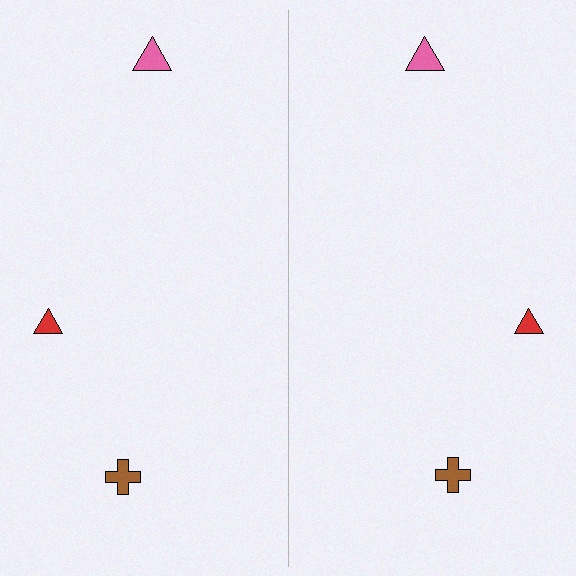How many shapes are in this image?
There are 6 shapes in this image.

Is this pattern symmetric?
Yes, this pattern has bilateral (reflection) symmetry.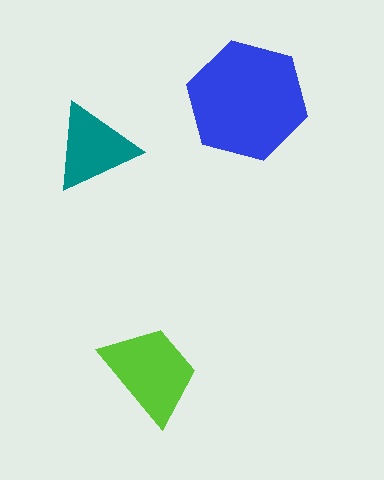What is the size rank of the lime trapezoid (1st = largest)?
2nd.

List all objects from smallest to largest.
The teal triangle, the lime trapezoid, the blue hexagon.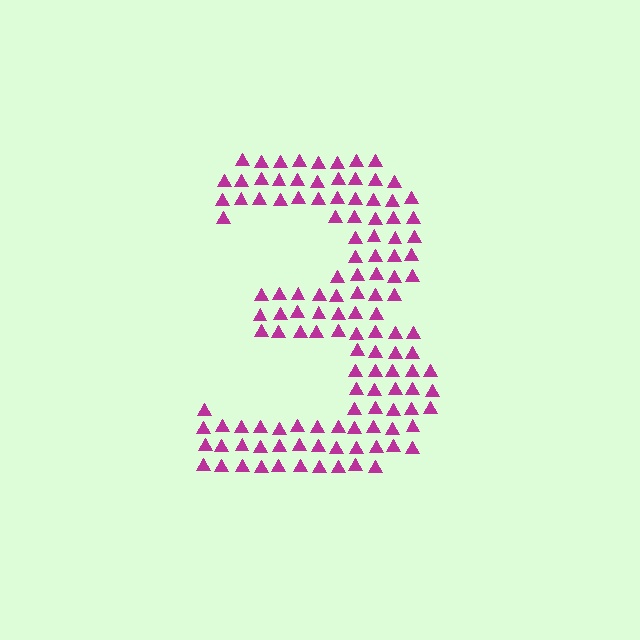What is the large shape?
The large shape is the digit 3.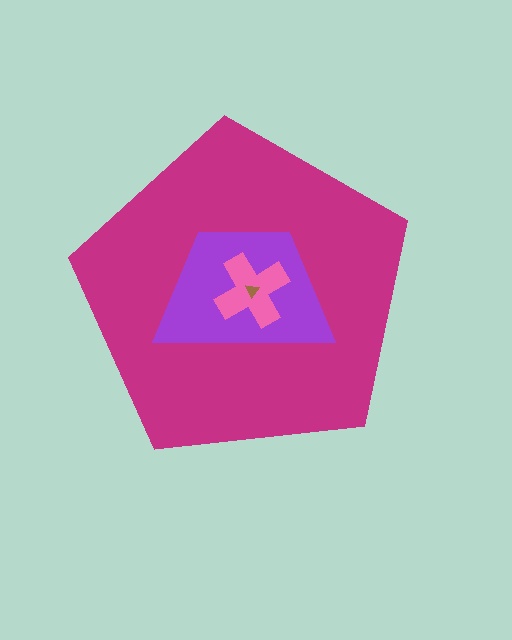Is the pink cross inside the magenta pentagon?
Yes.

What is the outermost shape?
The magenta pentagon.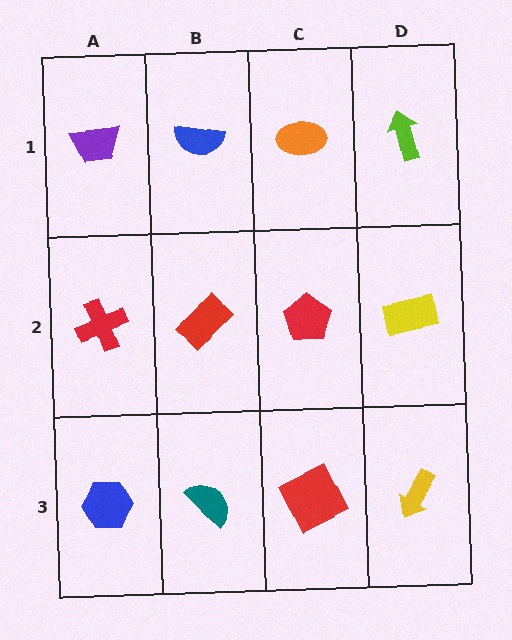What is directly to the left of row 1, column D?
An orange ellipse.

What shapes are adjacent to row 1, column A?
A red cross (row 2, column A), a blue semicircle (row 1, column B).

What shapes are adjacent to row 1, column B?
A red rectangle (row 2, column B), a purple trapezoid (row 1, column A), an orange ellipse (row 1, column C).